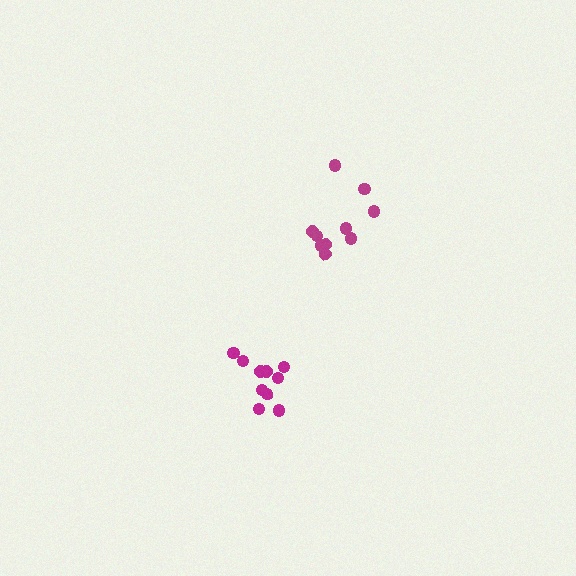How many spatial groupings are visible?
There are 2 spatial groupings.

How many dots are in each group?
Group 1: 11 dots, Group 2: 10 dots (21 total).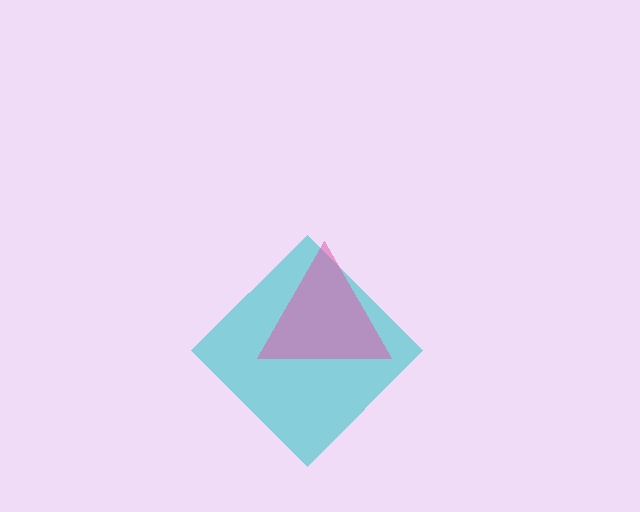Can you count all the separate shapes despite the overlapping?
Yes, there are 2 separate shapes.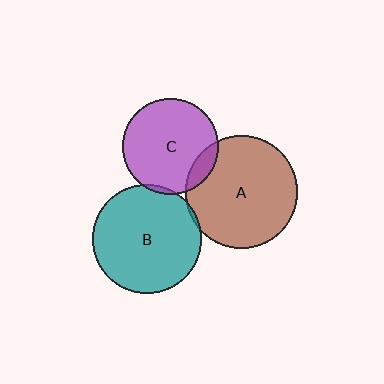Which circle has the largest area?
Circle A (brown).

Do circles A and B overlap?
Yes.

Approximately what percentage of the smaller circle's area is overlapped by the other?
Approximately 5%.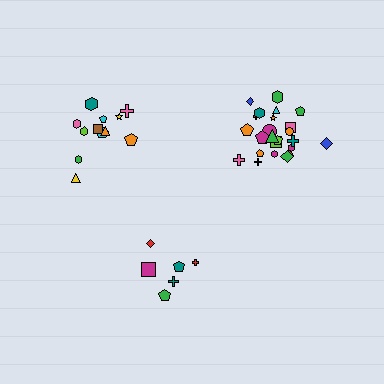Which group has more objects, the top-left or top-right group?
The top-right group.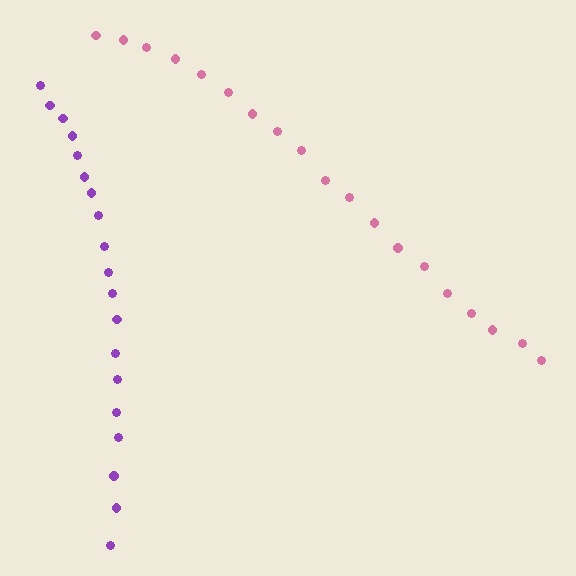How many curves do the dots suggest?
There are 2 distinct paths.